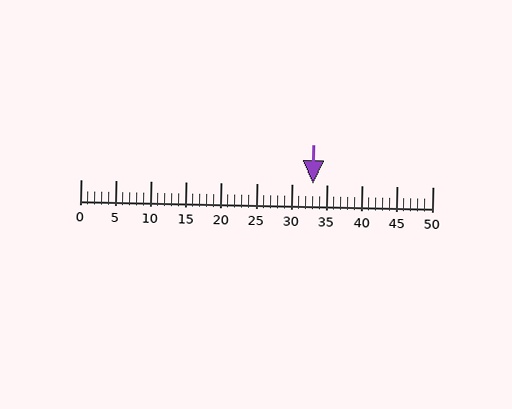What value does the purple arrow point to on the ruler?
The purple arrow points to approximately 33.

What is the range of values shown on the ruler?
The ruler shows values from 0 to 50.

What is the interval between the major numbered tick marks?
The major tick marks are spaced 5 units apart.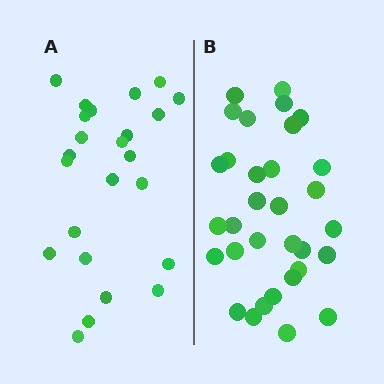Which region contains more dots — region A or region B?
Region B (the right region) has more dots.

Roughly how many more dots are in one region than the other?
Region B has roughly 8 or so more dots than region A.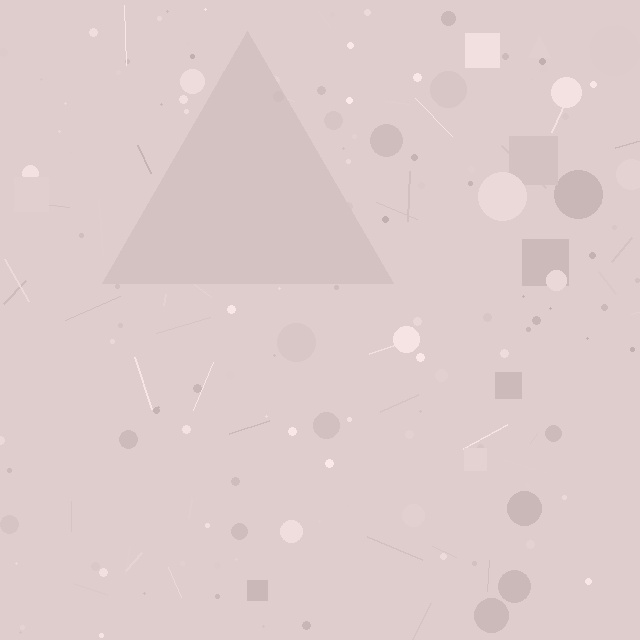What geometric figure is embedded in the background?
A triangle is embedded in the background.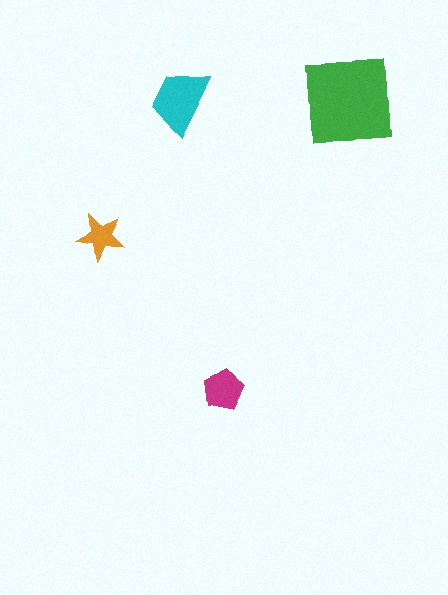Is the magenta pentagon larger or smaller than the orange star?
Larger.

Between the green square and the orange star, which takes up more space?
The green square.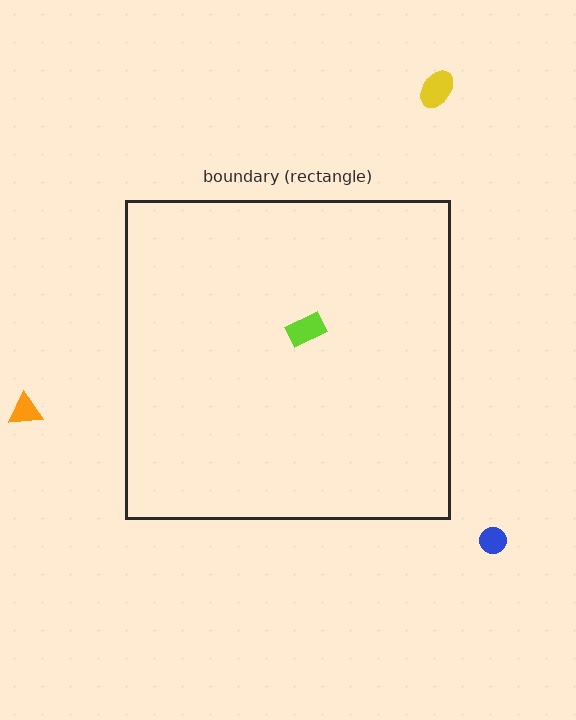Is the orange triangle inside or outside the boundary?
Outside.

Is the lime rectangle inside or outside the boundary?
Inside.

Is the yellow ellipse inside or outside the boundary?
Outside.